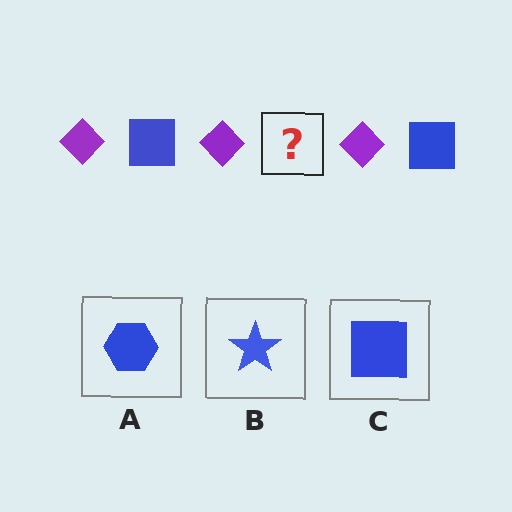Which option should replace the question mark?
Option C.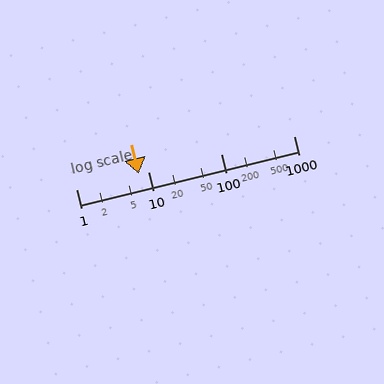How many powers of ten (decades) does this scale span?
The scale spans 3 decades, from 1 to 1000.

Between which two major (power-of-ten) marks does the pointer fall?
The pointer is between 1 and 10.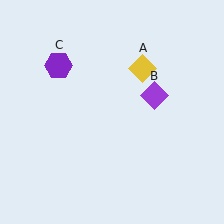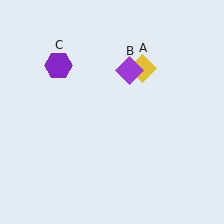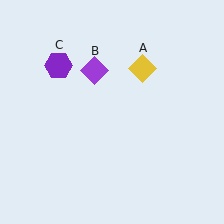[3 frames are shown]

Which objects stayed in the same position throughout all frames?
Yellow diamond (object A) and purple hexagon (object C) remained stationary.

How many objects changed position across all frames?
1 object changed position: purple diamond (object B).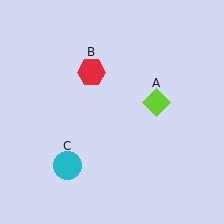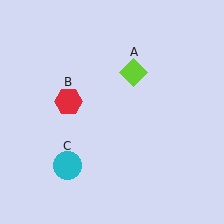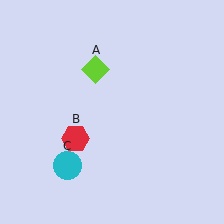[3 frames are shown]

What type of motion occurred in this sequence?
The lime diamond (object A), red hexagon (object B) rotated counterclockwise around the center of the scene.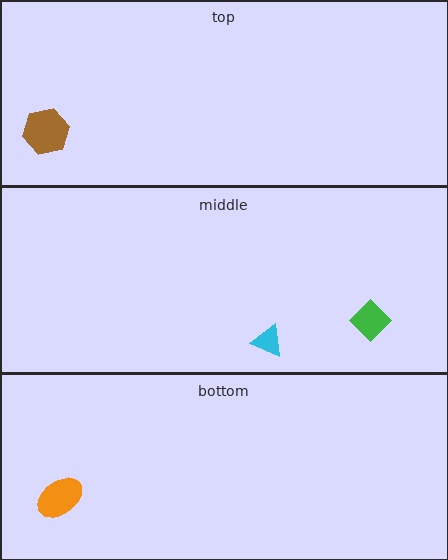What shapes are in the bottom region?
The orange ellipse.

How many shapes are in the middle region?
2.